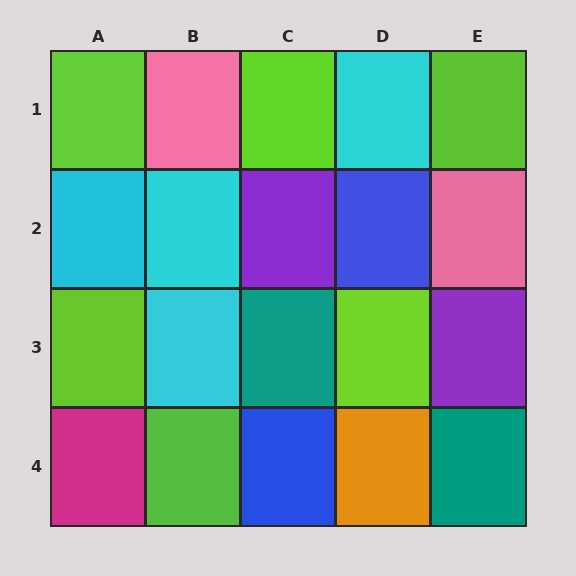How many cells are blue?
2 cells are blue.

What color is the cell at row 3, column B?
Cyan.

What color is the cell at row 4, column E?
Teal.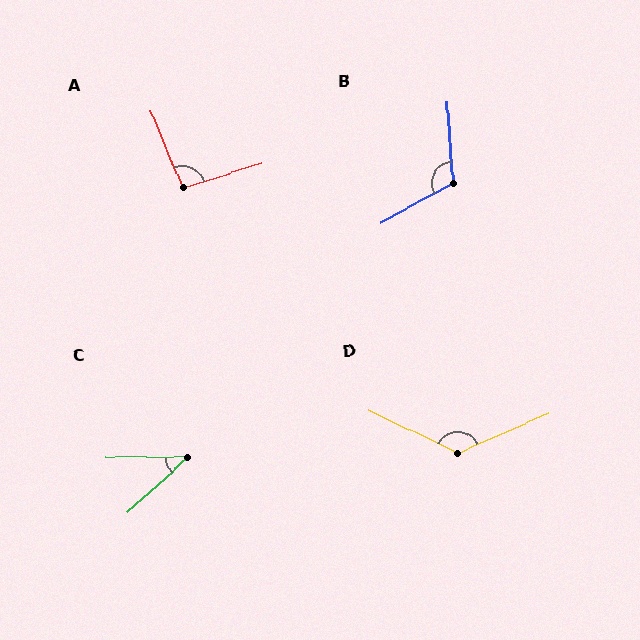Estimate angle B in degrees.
Approximately 115 degrees.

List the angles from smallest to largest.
C (42°), A (95°), B (115°), D (131°).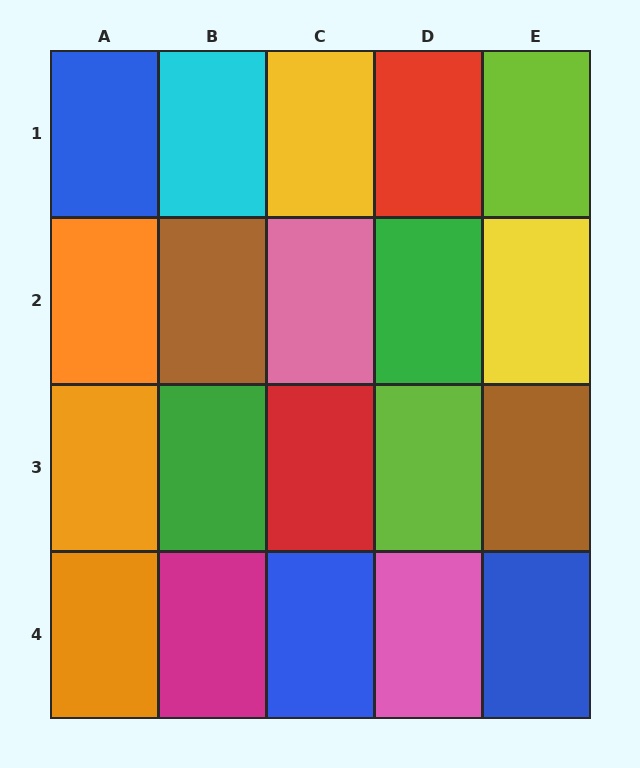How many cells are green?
2 cells are green.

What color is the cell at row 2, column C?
Pink.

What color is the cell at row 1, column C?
Yellow.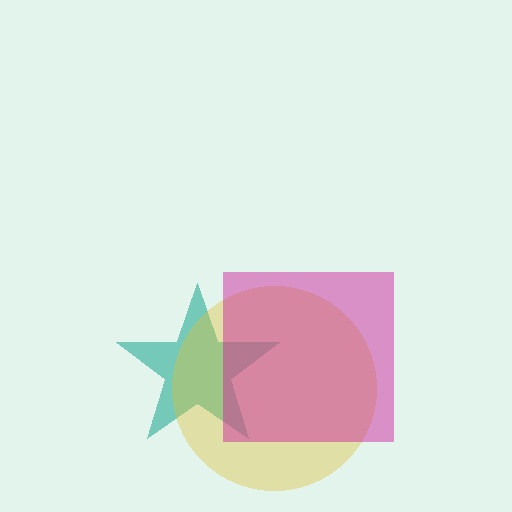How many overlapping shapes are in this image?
There are 3 overlapping shapes in the image.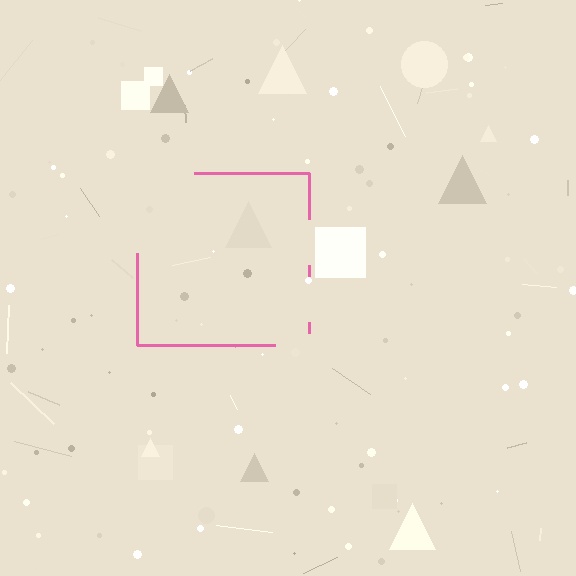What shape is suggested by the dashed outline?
The dashed outline suggests a square.